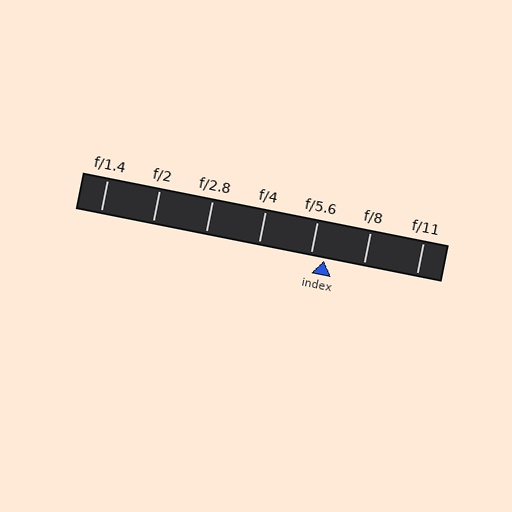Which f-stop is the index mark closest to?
The index mark is closest to f/5.6.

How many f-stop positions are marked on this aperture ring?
There are 7 f-stop positions marked.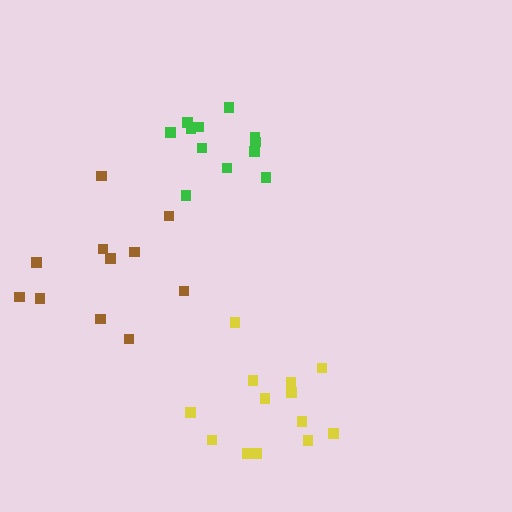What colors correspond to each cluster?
The clusters are colored: green, brown, yellow.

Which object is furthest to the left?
The brown cluster is leftmost.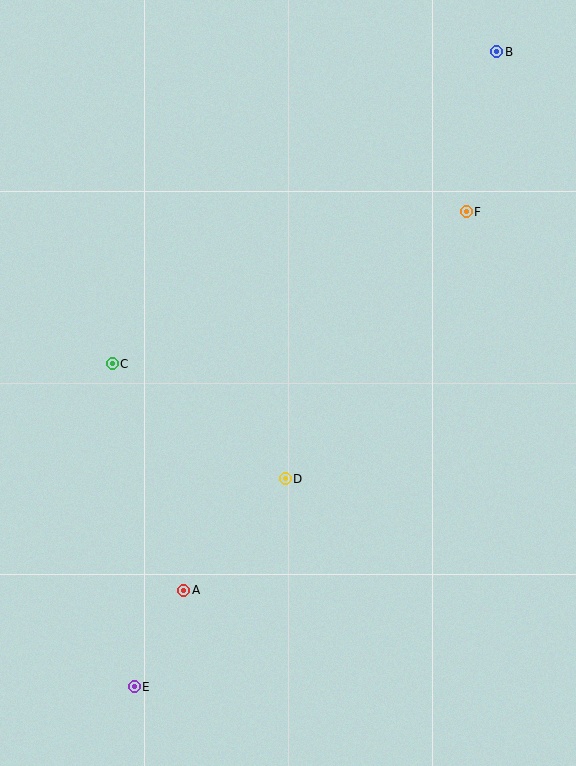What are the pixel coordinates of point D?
Point D is at (285, 479).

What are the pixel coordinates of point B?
Point B is at (497, 52).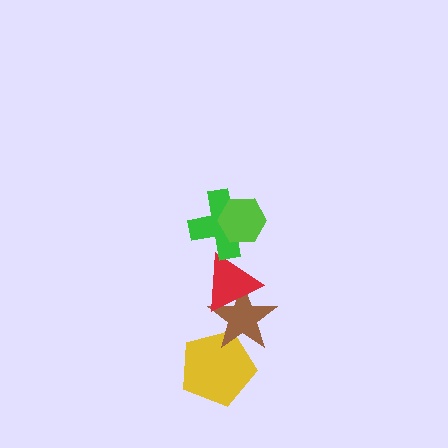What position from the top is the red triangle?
The red triangle is 3rd from the top.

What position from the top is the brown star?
The brown star is 4th from the top.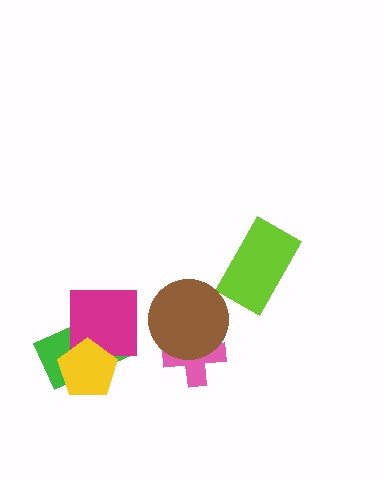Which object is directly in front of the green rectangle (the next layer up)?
The magenta square is directly in front of the green rectangle.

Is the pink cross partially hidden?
Yes, it is partially covered by another shape.